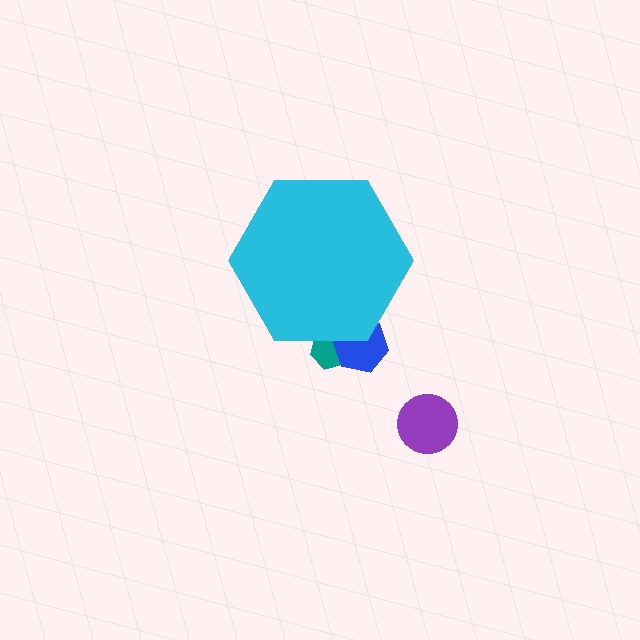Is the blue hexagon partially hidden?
Yes, the blue hexagon is partially hidden behind the cyan hexagon.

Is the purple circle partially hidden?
No, the purple circle is fully visible.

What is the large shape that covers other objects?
A cyan hexagon.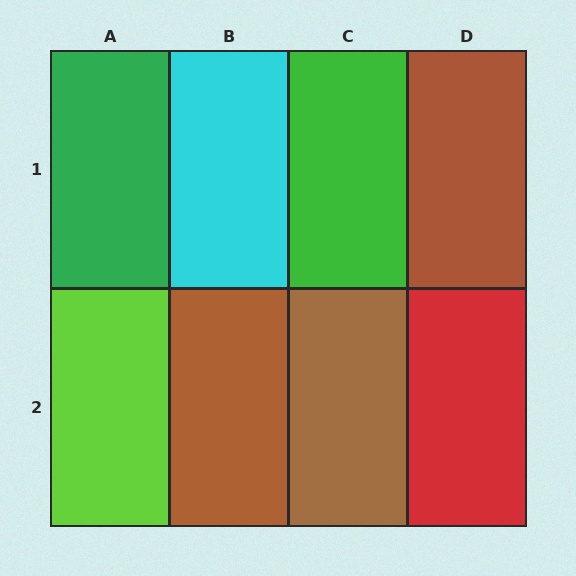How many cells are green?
2 cells are green.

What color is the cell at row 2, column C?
Brown.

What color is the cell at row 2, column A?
Lime.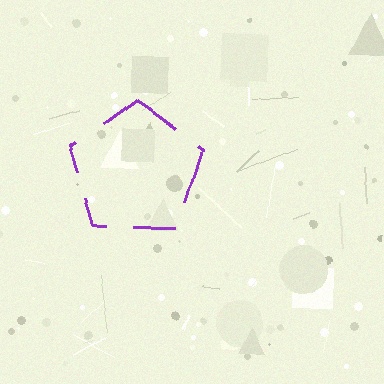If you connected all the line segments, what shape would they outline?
They would outline a pentagon.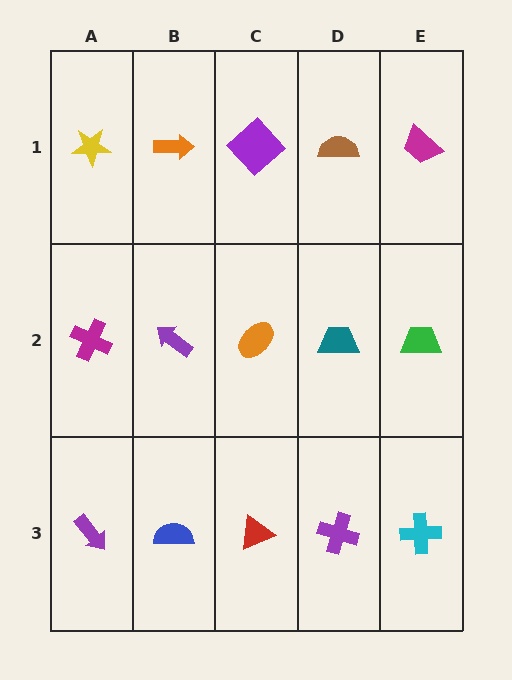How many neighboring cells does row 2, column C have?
4.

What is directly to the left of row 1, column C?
An orange arrow.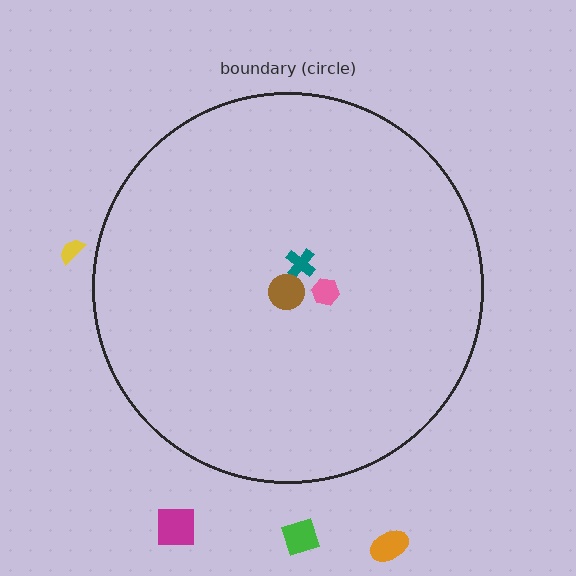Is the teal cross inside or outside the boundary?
Inside.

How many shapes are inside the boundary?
3 inside, 4 outside.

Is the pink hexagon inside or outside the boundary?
Inside.